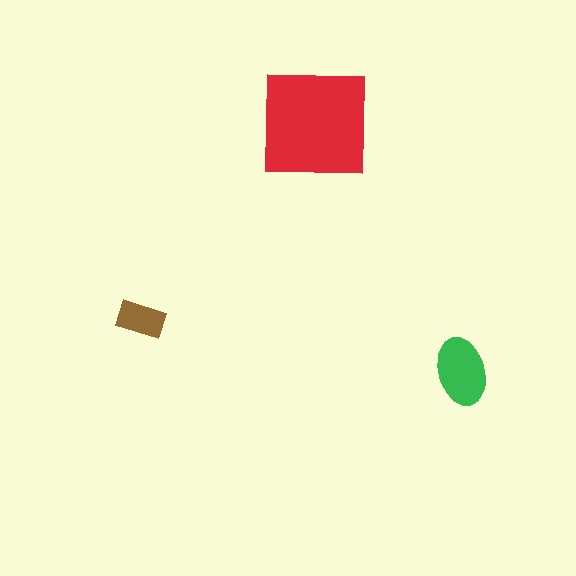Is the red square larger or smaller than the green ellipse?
Larger.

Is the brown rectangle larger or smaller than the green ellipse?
Smaller.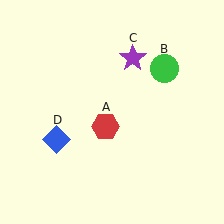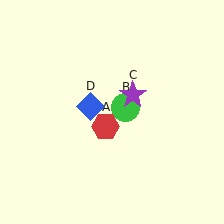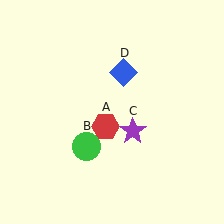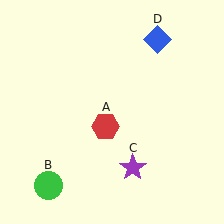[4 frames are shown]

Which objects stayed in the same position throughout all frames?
Red hexagon (object A) remained stationary.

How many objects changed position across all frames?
3 objects changed position: green circle (object B), purple star (object C), blue diamond (object D).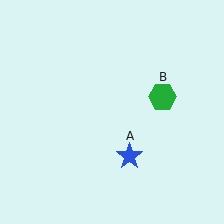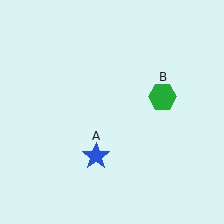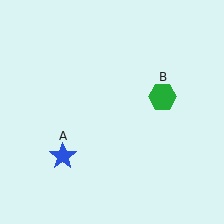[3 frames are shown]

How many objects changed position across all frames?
1 object changed position: blue star (object A).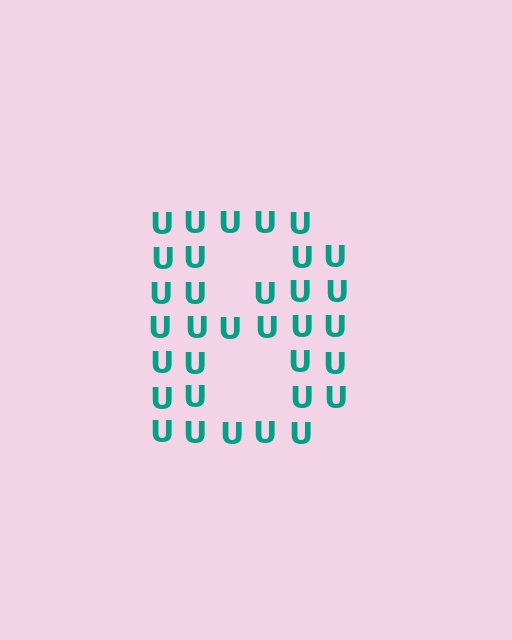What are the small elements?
The small elements are letter U's.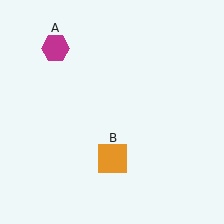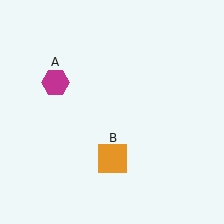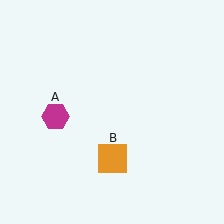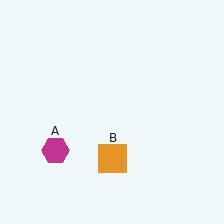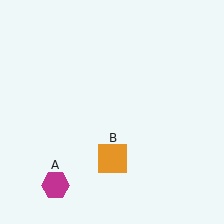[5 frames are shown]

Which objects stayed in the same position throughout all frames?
Orange square (object B) remained stationary.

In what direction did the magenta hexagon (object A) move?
The magenta hexagon (object A) moved down.